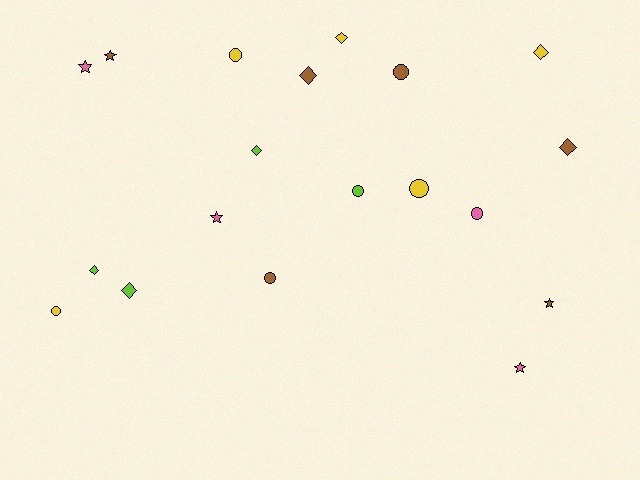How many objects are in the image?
There are 19 objects.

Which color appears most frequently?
Brown, with 6 objects.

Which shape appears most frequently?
Circle, with 7 objects.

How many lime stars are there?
There are no lime stars.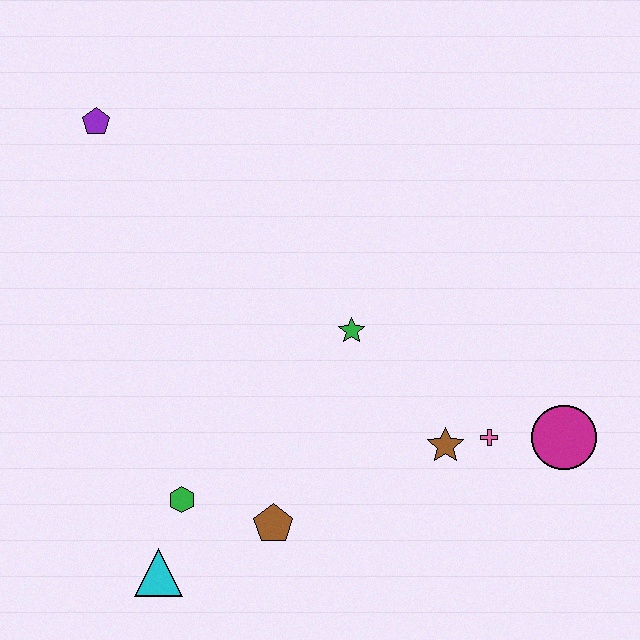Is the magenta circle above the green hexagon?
Yes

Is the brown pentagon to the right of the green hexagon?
Yes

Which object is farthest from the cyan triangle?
The purple pentagon is farthest from the cyan triangle.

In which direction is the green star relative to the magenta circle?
The green star is to the left of the magenta circle.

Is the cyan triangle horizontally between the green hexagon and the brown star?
No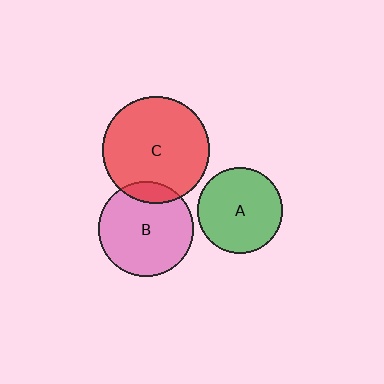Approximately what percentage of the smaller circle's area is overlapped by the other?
Approximately 15%.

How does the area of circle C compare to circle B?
Approximately 1.3 times.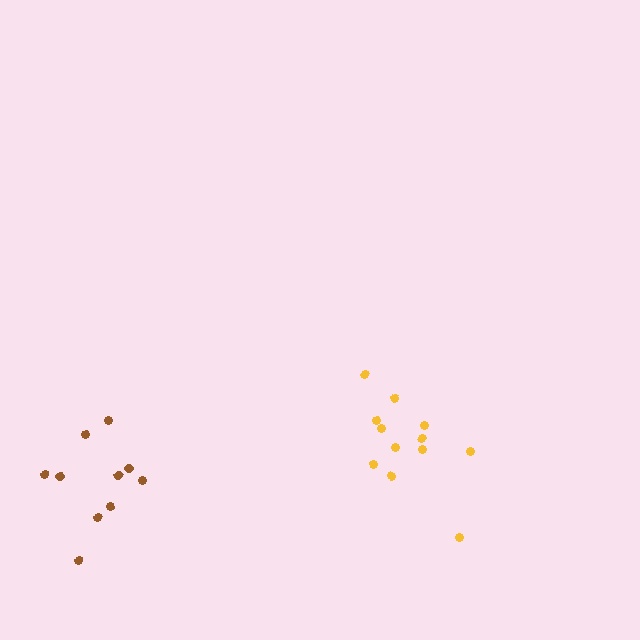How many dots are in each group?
Group 1: 10 dots, Group 2: 12 dots (22 total).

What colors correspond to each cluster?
The clusters are colored: brown, yellow.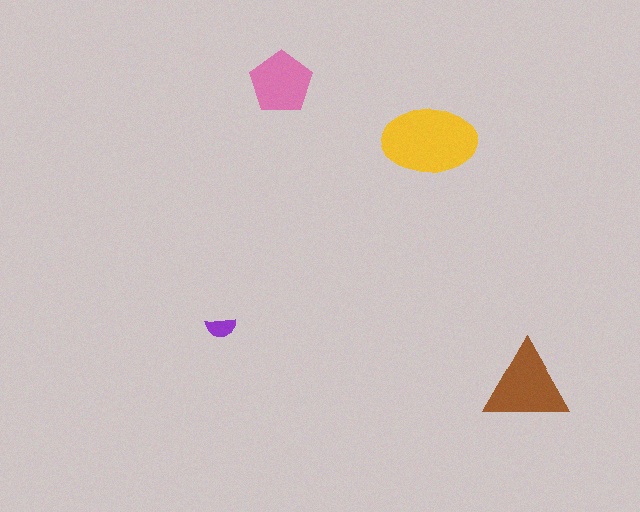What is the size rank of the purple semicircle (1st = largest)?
4th.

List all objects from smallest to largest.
The purple semicircle, the pink pentagon, the brown triangle, the yellow ellipse.